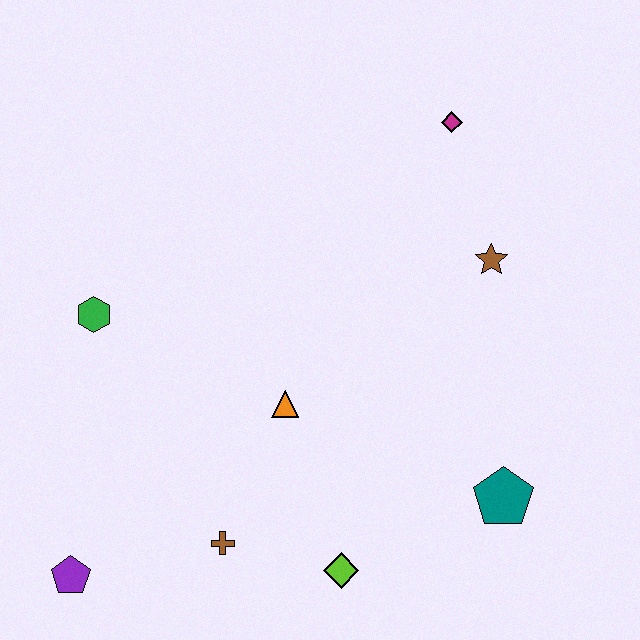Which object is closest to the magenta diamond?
The brown star is closest to the magenta diamond.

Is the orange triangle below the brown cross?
No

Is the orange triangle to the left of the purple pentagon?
No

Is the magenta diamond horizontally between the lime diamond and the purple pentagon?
No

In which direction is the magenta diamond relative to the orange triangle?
The magenta diamond is above the orange triangle.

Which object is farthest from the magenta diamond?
The purple pentagon is farthest from the magenta diamond.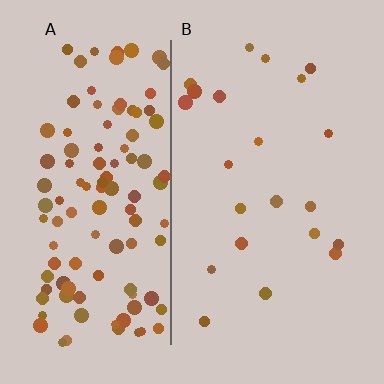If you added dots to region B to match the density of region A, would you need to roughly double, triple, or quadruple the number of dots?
Approximately quadruple.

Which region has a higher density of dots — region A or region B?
A (the left).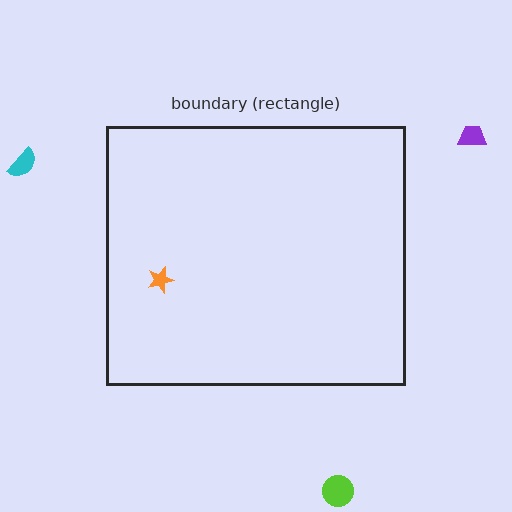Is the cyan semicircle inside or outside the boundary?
Outside.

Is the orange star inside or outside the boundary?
Inside.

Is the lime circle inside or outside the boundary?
Outside.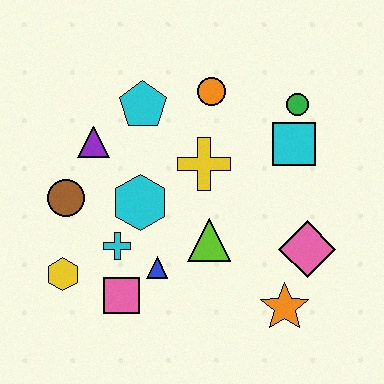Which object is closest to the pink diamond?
The orange star is closest to the pink diamond.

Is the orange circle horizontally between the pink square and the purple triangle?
No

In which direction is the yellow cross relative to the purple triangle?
The yellow cross is to the right of the purple triangle.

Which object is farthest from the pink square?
The green circle is farthest from the pink square.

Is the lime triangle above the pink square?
Yes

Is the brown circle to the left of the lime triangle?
Yes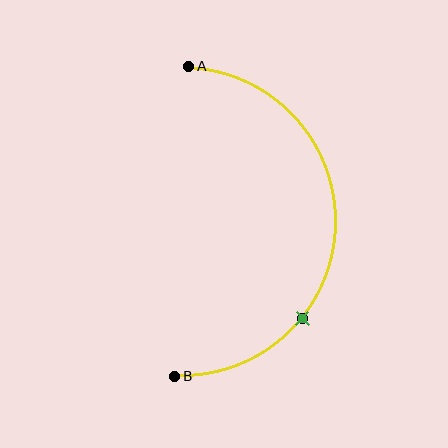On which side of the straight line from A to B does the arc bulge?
The arc bulges to the right of the straight line connecting A and B.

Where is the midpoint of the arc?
The arc midpoint is the point on the curve farthest from the straight line joining A and B. It sits to the right of that line.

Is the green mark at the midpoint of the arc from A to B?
No. The green mark lies on the arc but is closer to endpoint B. The arc midpoint would be at the point on the curve equidistant along the arc from both A and B.